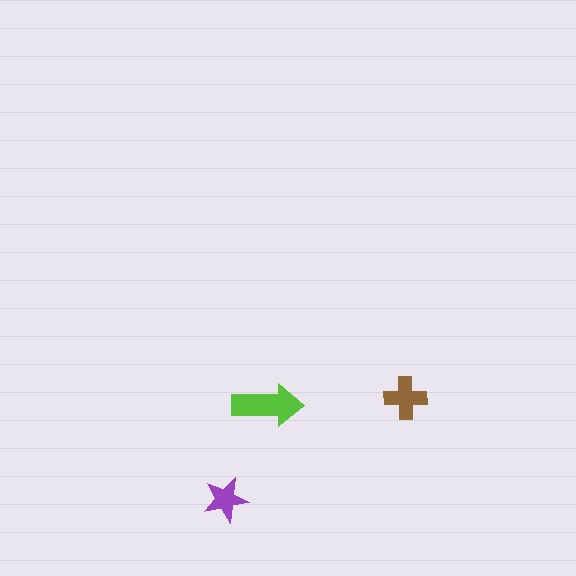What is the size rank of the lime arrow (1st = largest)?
1st.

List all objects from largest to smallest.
The lime arrow, the brown cross, the purple star.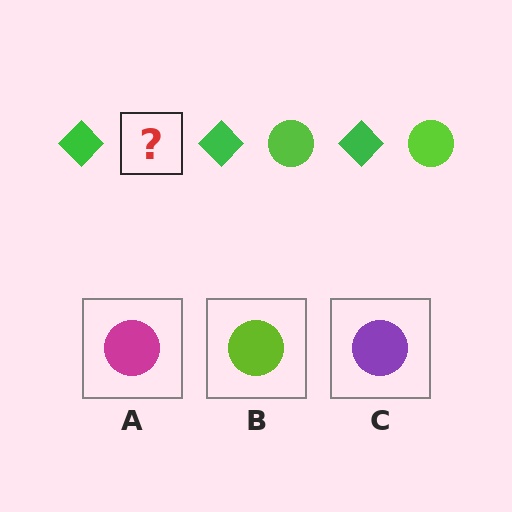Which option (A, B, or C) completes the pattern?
B.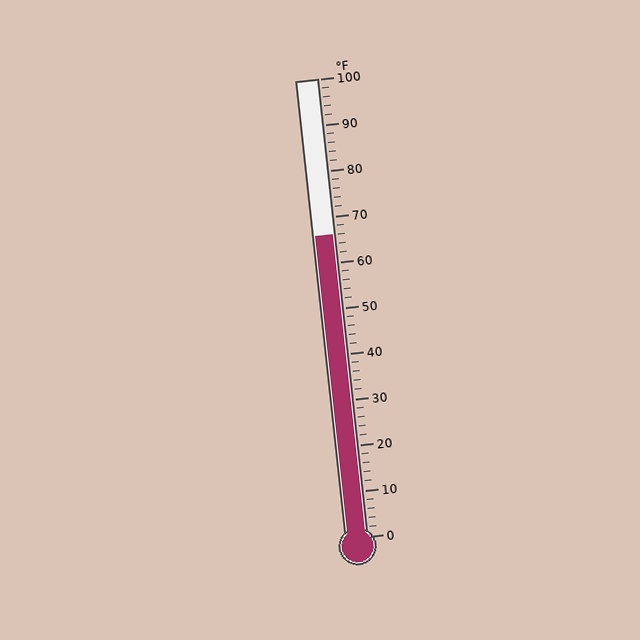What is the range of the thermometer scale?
The thermometer scale ranges from 0°F to 100°F.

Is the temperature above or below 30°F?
The temperature is above 30°F.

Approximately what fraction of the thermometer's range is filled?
The thermometer is filled to approximately 65% of its range.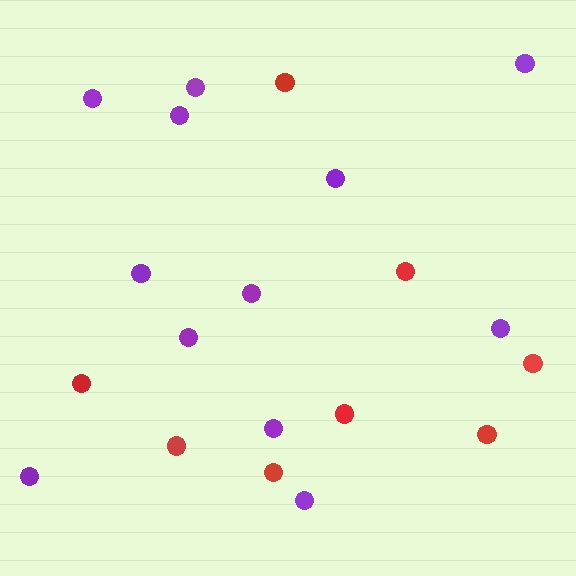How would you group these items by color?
There are 2 groups: one group of purple circles (12) and one group of red circles (8).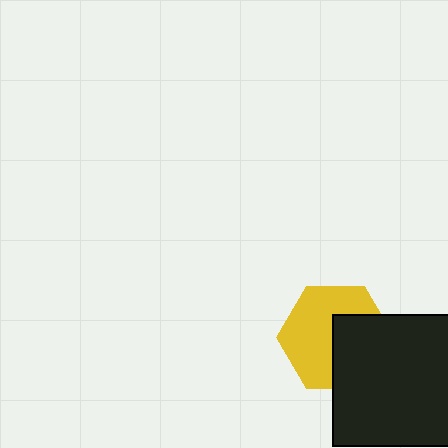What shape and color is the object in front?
The object in front is a black square.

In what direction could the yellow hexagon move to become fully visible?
The yellow hexagon could move toward the upper-left. That would shift it out from behind the black square entirely.